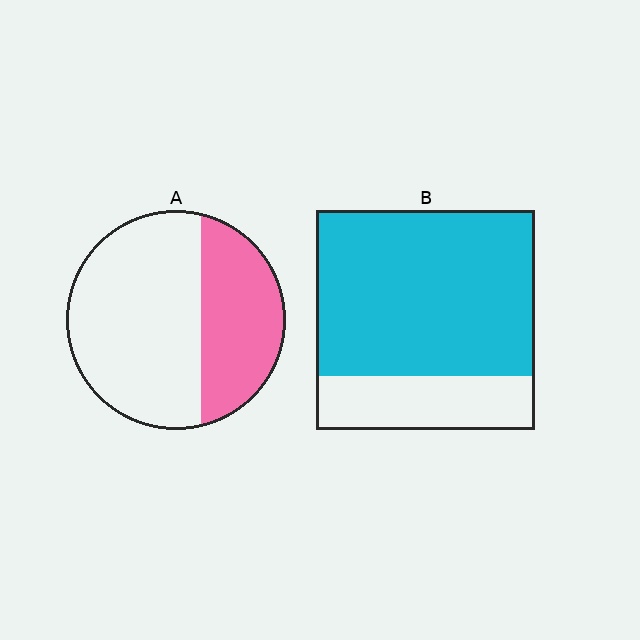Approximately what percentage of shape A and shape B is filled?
A is approximately 35% and B is approximately 75%.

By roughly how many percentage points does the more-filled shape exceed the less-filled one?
By roughly 40 percentage points (B over A).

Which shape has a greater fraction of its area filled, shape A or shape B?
Shape B.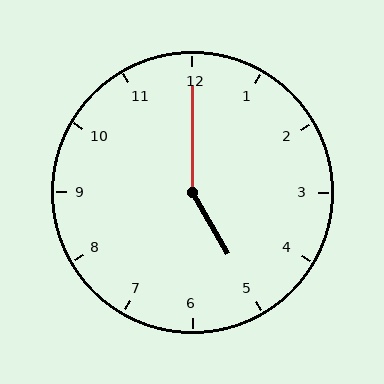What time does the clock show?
5:00.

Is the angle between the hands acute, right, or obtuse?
It is obtuse.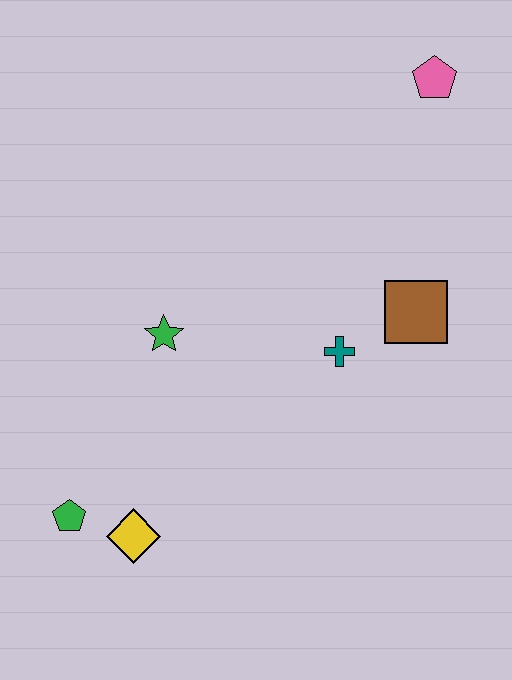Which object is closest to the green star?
The teal cross is closest to the green star.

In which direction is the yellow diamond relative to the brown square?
The yellow diamond is to the left of the brown square.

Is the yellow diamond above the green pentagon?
No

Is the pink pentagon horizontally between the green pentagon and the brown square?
No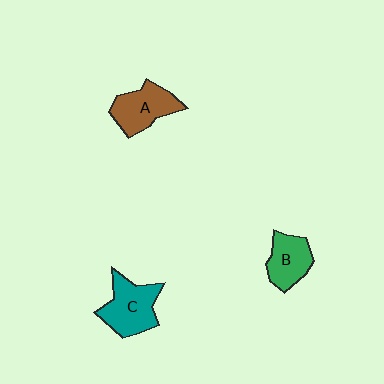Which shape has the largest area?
Shape C (teal).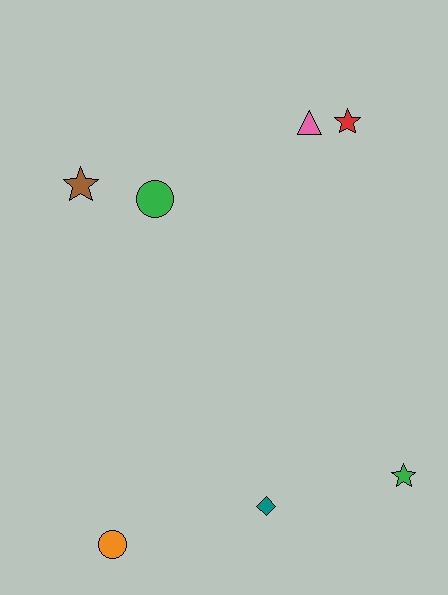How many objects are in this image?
There are 7 objects.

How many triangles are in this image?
There is 1 triangle.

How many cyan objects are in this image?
There are no cyan objects.